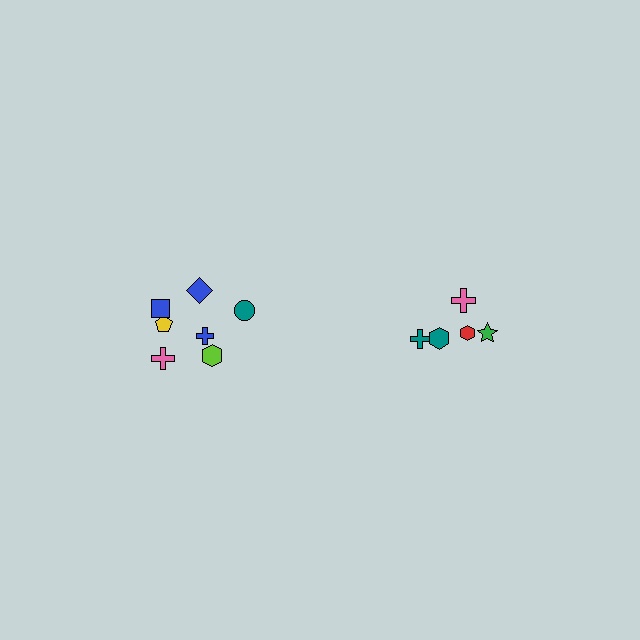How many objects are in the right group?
There are 5 objects.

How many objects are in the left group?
There are 7 objects.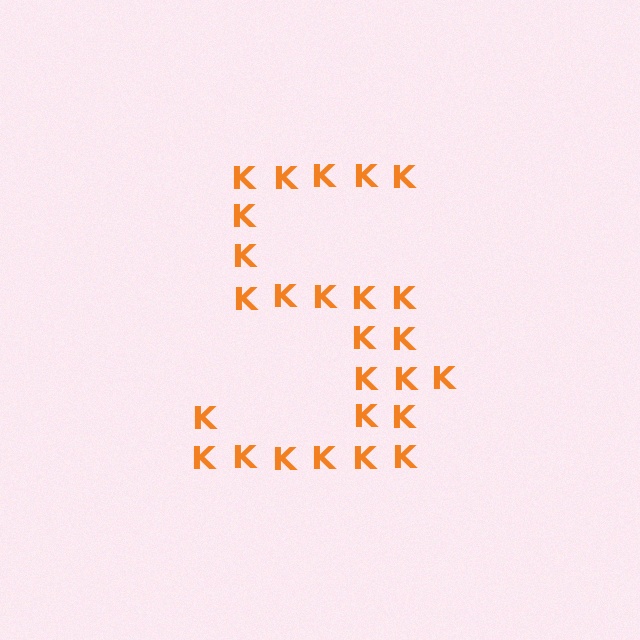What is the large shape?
The large shape is the digit 5.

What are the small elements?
The small elements are letter K's.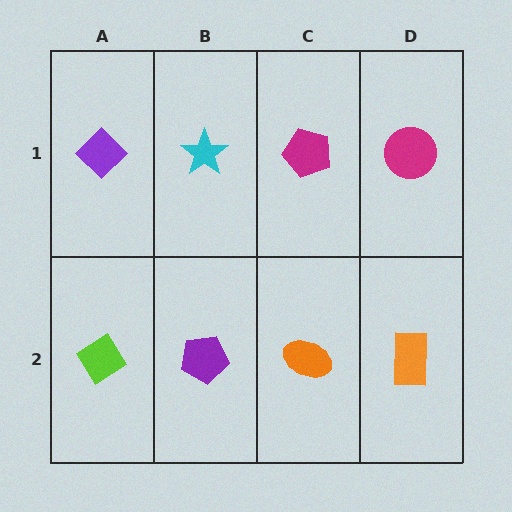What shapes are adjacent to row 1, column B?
A purple pentagon (row 2, column B), a purple diamond (row 1, column A), a magenta pentagon (row 1, column C).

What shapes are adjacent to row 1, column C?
An orange ellipse (row 2, column C), a cyan star (row 1, column B), a magenta circle (row 1, column D).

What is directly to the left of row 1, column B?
A purple diamond.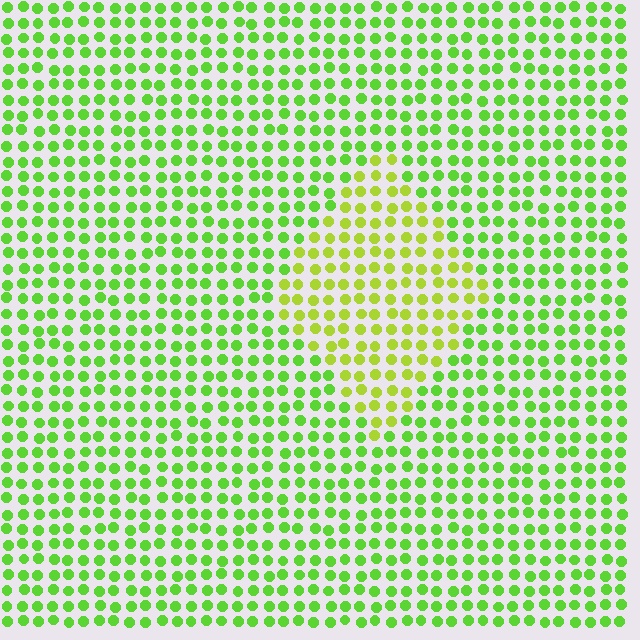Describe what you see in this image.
The image is filled with small lime elements in a uniform arrangement. A diamond-shaped region is visible where the elements are tinted to a slightly different hue, forming a subtle color boundary.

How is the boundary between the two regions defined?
The boundary is defined purely by a slight shift in hue (about 29 degrees). Spacing, size, and orientation are identical on both sides.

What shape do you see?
I see a diamond.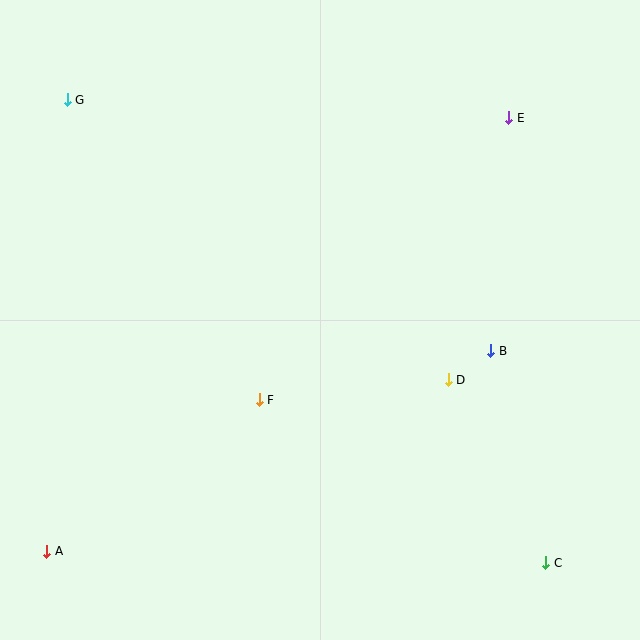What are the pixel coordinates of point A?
Point A is at (47, 551).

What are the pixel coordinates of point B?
Point B is at (491, 351).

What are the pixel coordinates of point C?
Point C is at (546, 563).